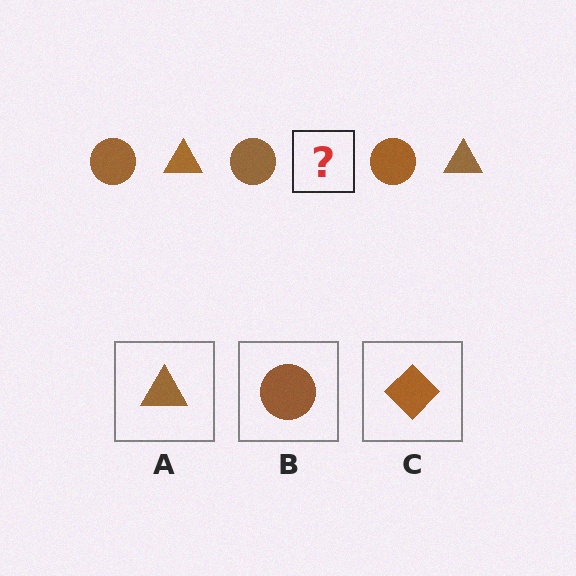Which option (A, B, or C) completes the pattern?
A.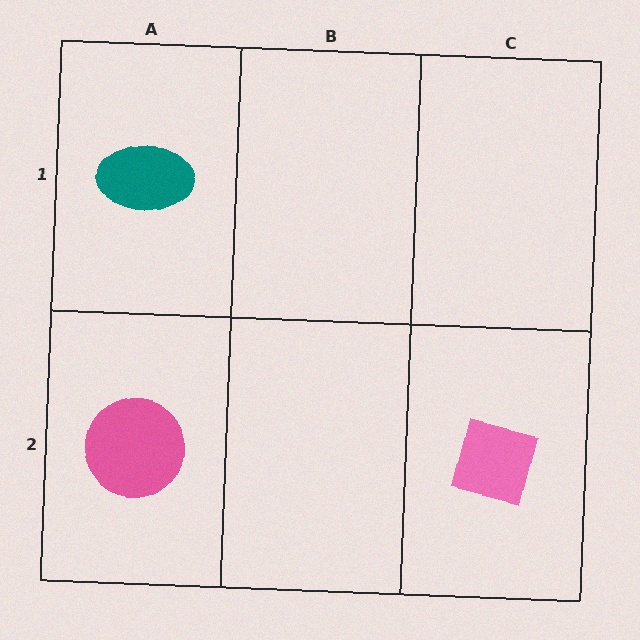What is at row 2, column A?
A pink circle.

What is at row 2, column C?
A pink square.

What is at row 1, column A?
A teal ellipse.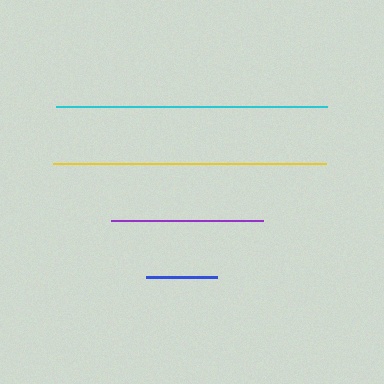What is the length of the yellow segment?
The yellow segment is approximately 274 pixels long.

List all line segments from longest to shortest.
From longest to shortest: yellow, cyan, purple, blue.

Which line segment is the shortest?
The blue line is the shortest at approximately 71 pixels.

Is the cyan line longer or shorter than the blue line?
The cyan line is longer than the blue line.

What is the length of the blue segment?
The blue segment is approximately 71 pixels long.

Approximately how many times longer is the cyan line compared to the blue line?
The cyan line is approximately 3.8 times the length of the blue line.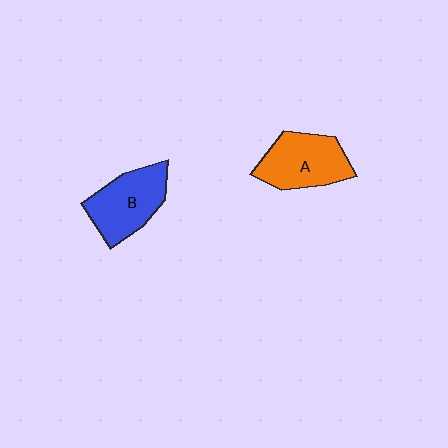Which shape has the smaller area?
Shape B (blue).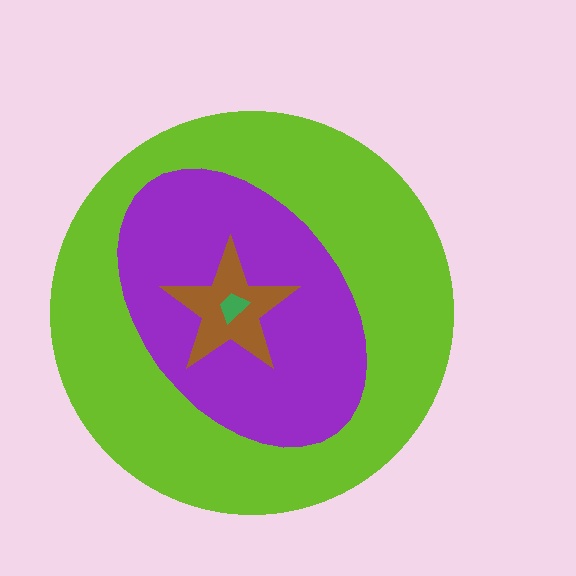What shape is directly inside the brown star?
The green trapezoid.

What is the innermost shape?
The green trapezoid.